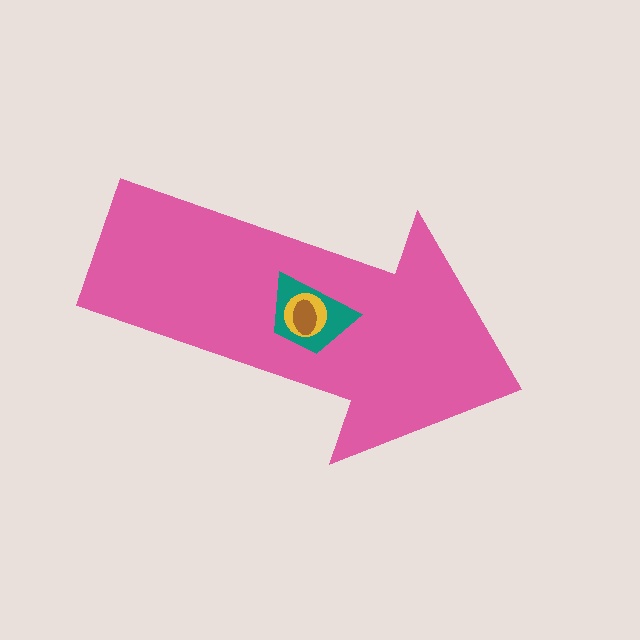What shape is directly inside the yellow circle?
The brown ellipse.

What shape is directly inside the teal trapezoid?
The yellow circle.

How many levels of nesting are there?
4.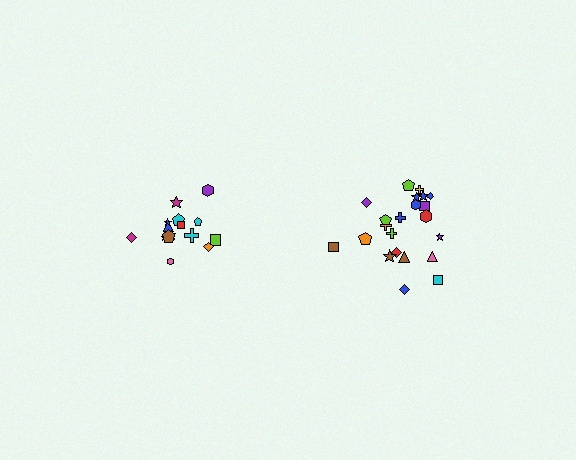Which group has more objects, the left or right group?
The right group.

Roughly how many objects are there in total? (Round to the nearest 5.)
Roughly 35 objects in total.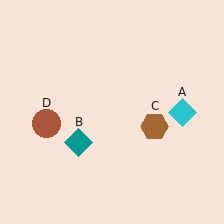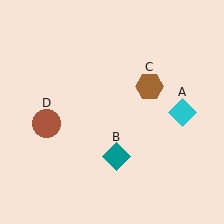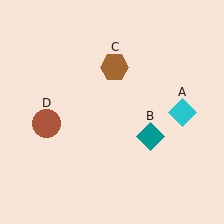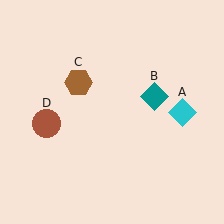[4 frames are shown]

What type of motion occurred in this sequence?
The teal diamond (object B), brown hexagon (object C) rotated counterclockwise around the center of the scene.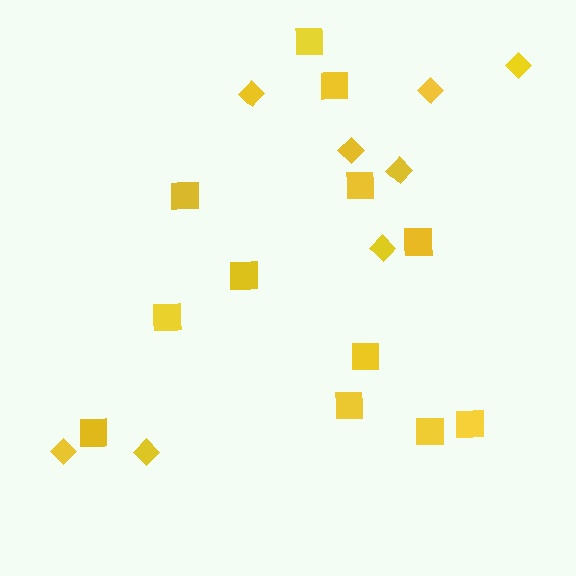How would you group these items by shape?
There are 2 groups: one group of squares (12) and one group of diamonds (8).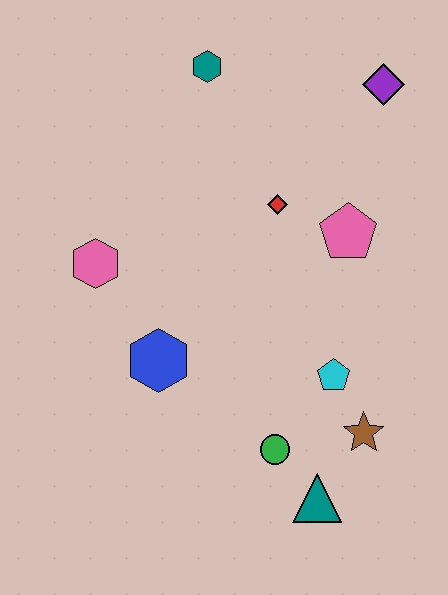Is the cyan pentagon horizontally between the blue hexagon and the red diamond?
No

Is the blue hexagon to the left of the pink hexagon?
No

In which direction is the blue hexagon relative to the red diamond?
The blue hexagon is below the red diamond.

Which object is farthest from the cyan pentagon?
The teal hexagon is farthest from the cyan pentagon.